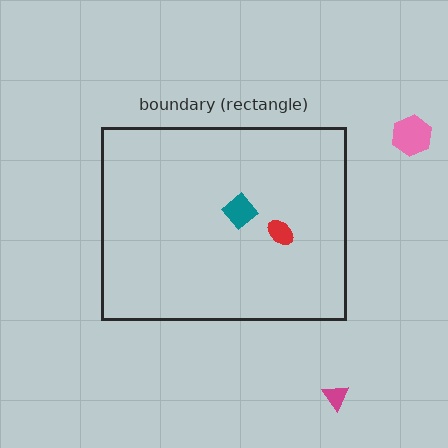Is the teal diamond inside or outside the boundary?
Inside.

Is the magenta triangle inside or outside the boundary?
Outside.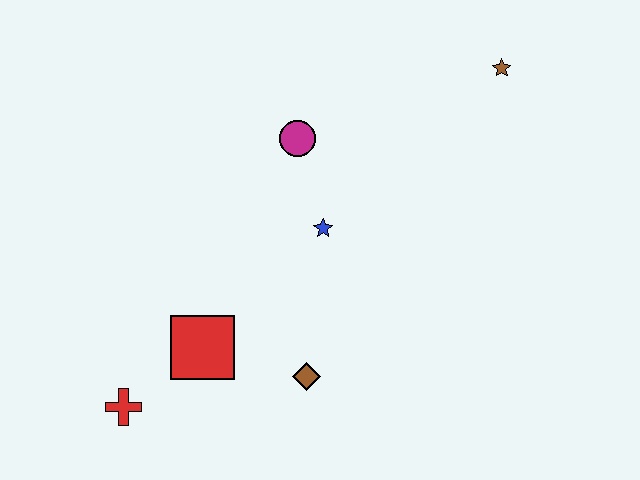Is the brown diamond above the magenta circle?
No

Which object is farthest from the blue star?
The red cross is farthest from the blue star.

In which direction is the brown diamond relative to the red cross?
The brown diamond is to the right of the red cross.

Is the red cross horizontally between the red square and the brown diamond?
No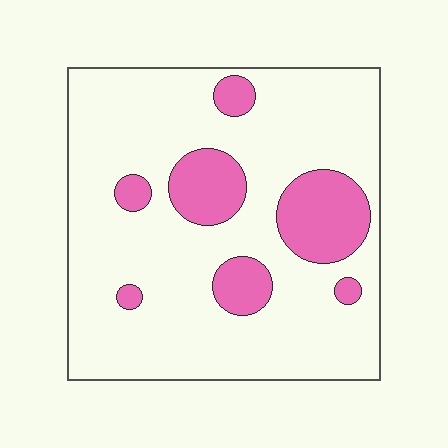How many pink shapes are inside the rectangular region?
7.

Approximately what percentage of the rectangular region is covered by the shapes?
Approximately 20%.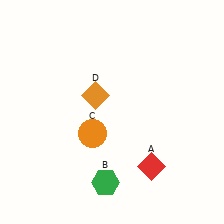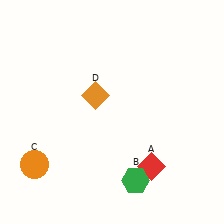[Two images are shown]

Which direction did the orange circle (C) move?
The orange circle (C) moved left.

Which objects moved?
The objects that moved are: the green hexagon (B), the orange circle (C).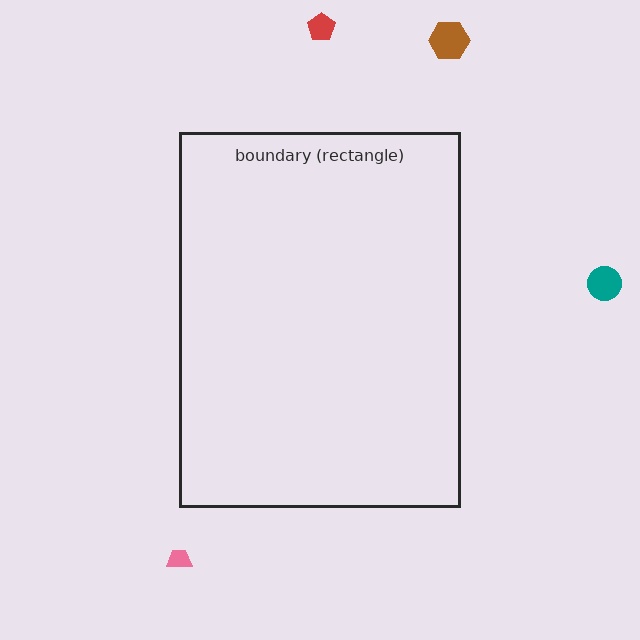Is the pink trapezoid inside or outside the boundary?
Outside.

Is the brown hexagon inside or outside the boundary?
Outside.